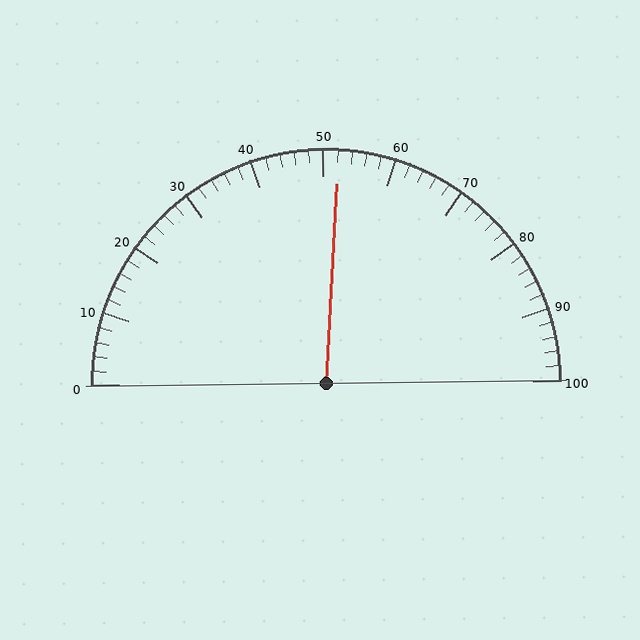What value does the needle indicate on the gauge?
The needle indicates approximately 52.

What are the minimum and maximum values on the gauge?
The gauge ranges from 0 to 100.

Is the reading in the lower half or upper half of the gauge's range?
The reading is in the upper half of the range (0 to 100).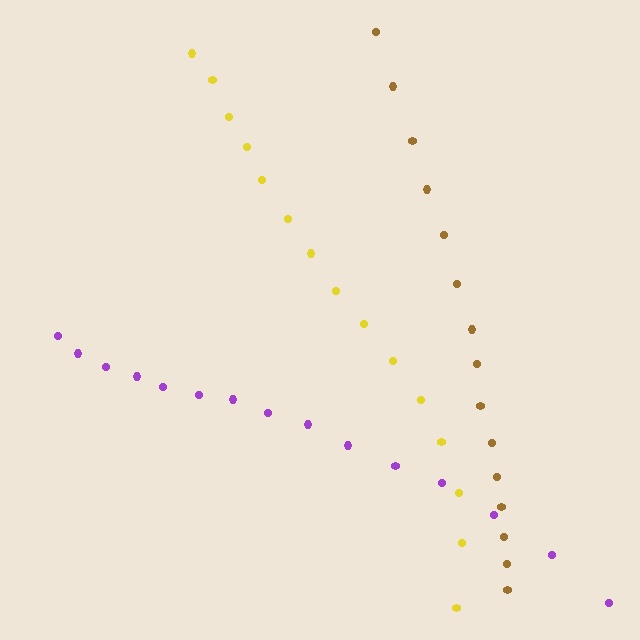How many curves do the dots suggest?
There are 3 distinct paths.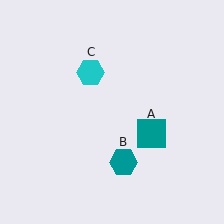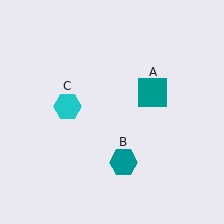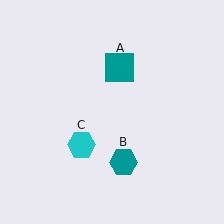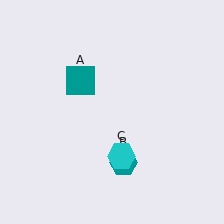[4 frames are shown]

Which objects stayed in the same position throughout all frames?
Teal hexagon (object B) remained stationary.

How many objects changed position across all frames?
2 objects changed position: teal square (object A), cyan hexagon (object C).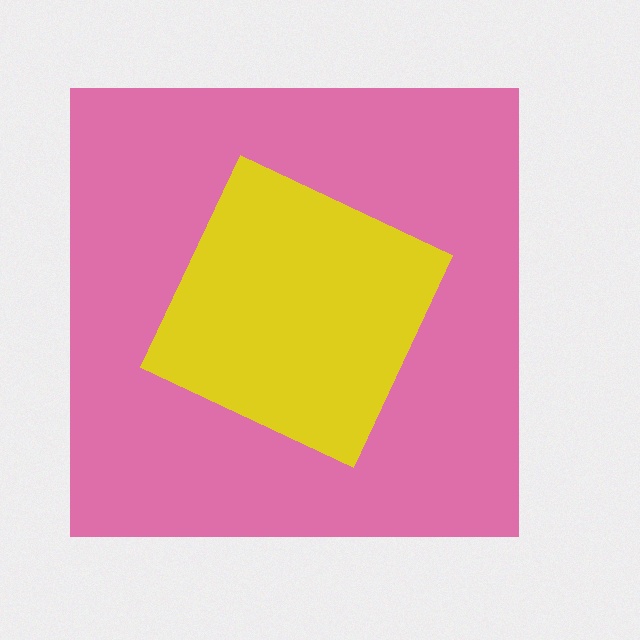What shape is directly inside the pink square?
The yellow diamond.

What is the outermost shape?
The pink square.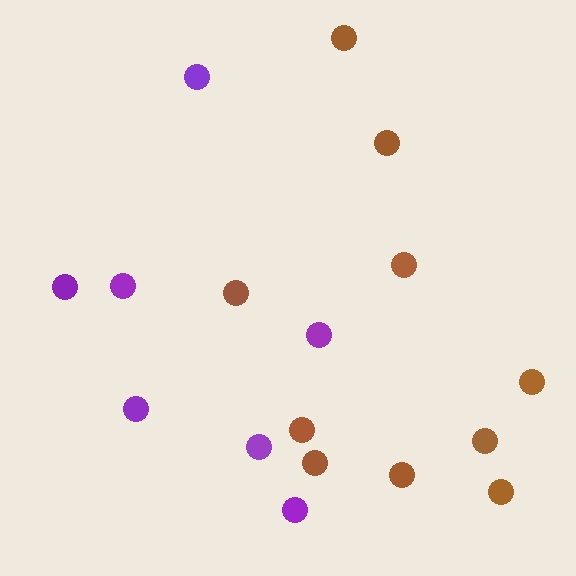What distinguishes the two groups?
There are 2 groups: one group of brown circles (10) and one group of purple circles (7).